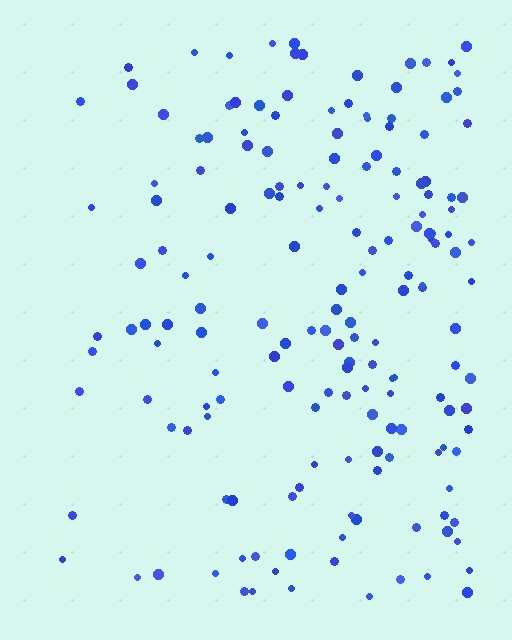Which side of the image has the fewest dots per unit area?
The left.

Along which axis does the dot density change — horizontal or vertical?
Horizontal.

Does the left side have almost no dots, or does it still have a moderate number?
Still a moderate number, just noticeably fewer than the right.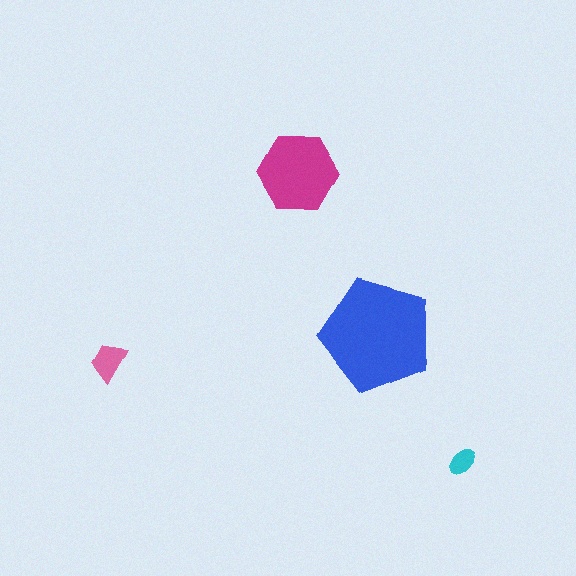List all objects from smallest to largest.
The cyan ellipse, the pink trapezoid, the magenta hexagon, the blue pentagon.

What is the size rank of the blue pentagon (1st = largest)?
1st.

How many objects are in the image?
There are 4 objects in the image.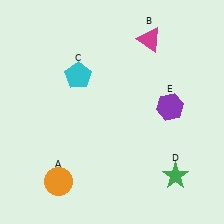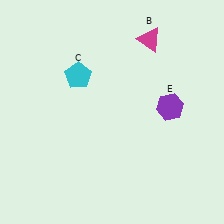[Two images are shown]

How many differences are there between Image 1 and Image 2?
There are 2 differences between the two images.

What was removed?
The green star (D), the orange circle (A) were removed in Image 2.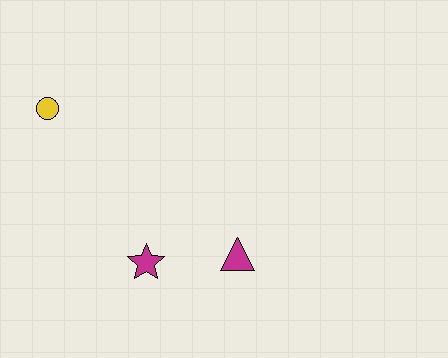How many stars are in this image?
There is 1 star.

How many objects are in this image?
There are 3 objects.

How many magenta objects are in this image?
There are 2 magenta objects.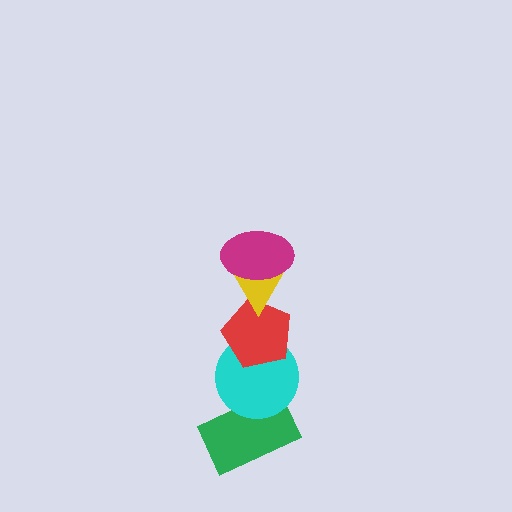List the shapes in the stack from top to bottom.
From top to bottom: the magenta ellipse, the yellow triangle, the red pentagon, the cyan circle, the green rectangle.